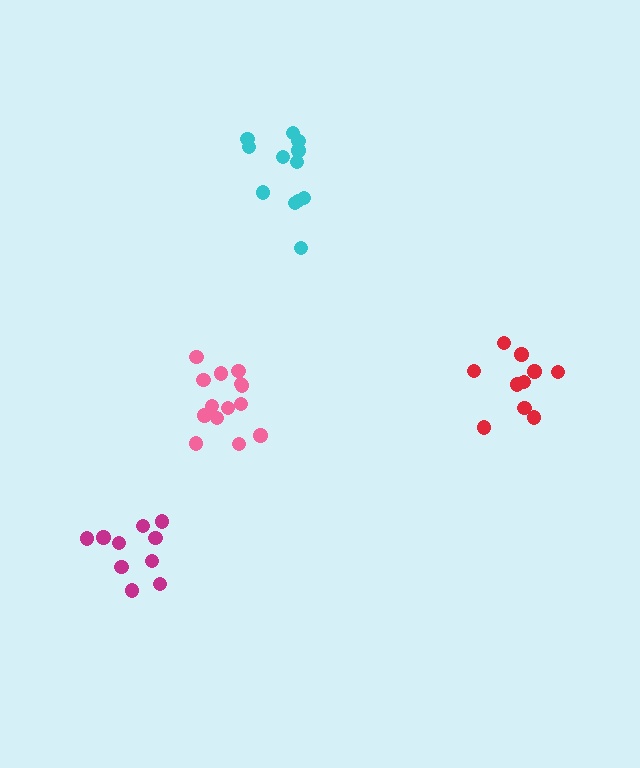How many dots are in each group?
Group 1: 10 dots, Group 2: 12 dots, Group 3: 14 dots, Group 4: 10 dots (46 total).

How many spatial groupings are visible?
There are 4 spatial groupings.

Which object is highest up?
The cyan cluster is topmost.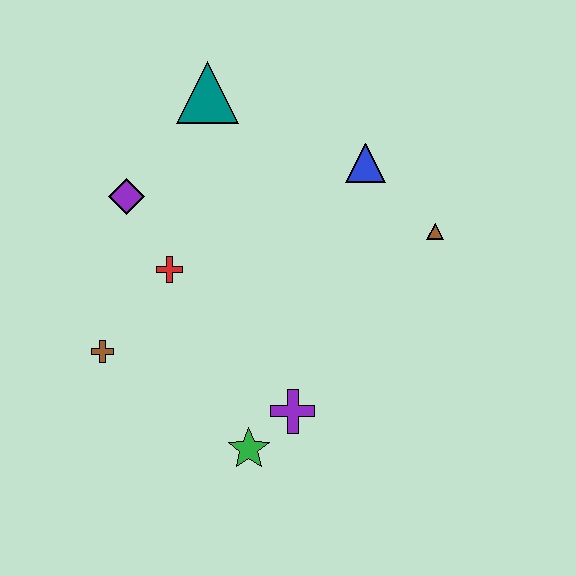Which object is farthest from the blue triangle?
The brown cross is farthest from the blue triangle.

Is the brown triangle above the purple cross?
Yes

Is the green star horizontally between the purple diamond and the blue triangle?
Yes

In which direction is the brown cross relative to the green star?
The brown cross is to the left of the green star.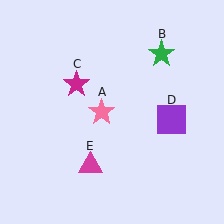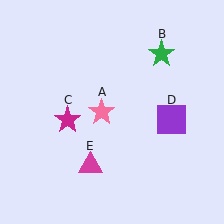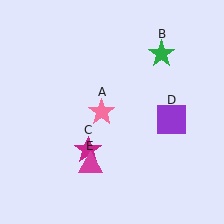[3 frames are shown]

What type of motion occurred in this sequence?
The magenta star (object C) rotated counterclockwise around the center of the scene.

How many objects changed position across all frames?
1 object changed position: magenta star (object C).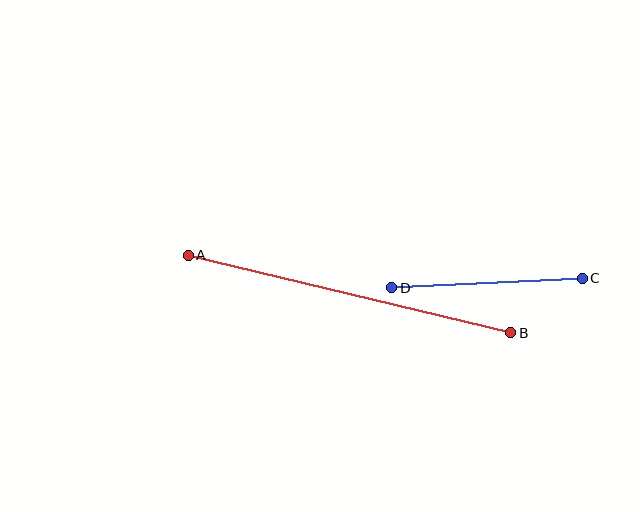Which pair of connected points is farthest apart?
Points A and B are farthest apart.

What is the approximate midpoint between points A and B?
The midpoint is at approximately (350, 294) pixels.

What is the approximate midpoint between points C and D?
The midpoint is at approximately (487, 283) pixels.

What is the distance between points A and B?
The distance is approximately 331 pixels.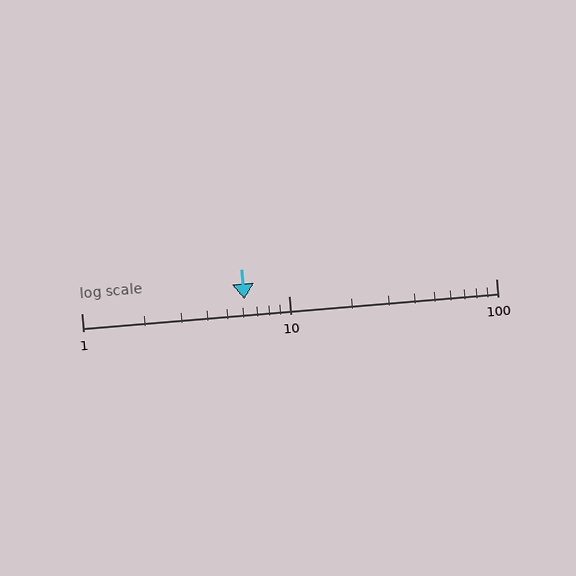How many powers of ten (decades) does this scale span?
The scale spans 2 decades, from 1 to 100.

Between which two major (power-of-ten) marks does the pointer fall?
The pointer is between 1 and 10.